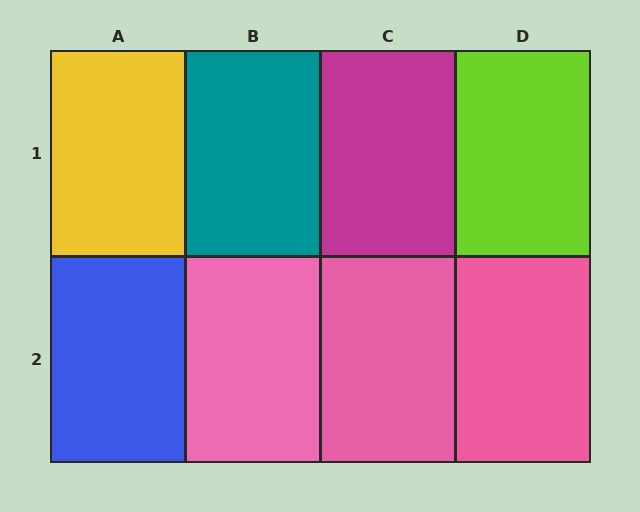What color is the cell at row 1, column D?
Lime.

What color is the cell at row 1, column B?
Teal.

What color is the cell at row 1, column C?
Magenta.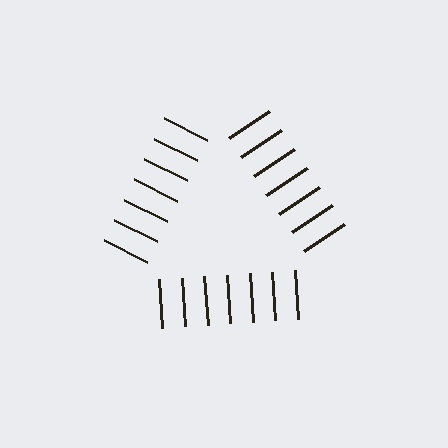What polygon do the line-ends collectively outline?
An illusory triangle — the line segments terminate on its edges but no continuous stroke is drawn.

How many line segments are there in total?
21 — 7 along each of the 3 edges.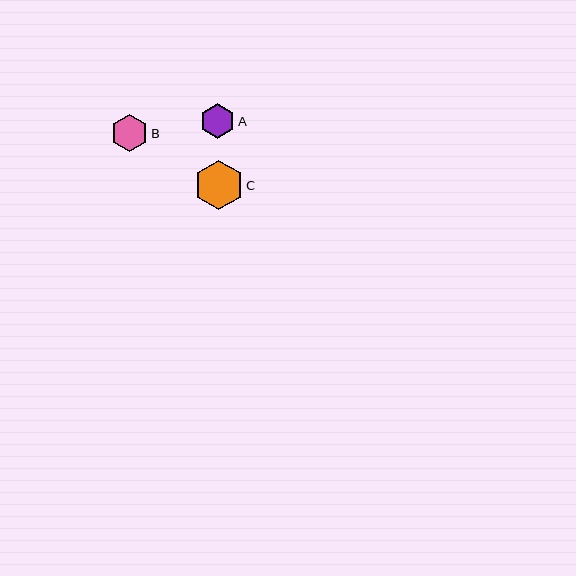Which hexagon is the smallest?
Hexagon A is the smallest with a size of approximately 35 pixels.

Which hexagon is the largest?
Hexagon C is the largest with a size of approximately 49 pixels.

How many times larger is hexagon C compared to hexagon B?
Hexagon C is approximately 1.3 times the size of hexagon B.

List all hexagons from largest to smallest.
From largest to smallest: C, B, A.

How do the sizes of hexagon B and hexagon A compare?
Hexagon B and hexagon A are approximately the same size.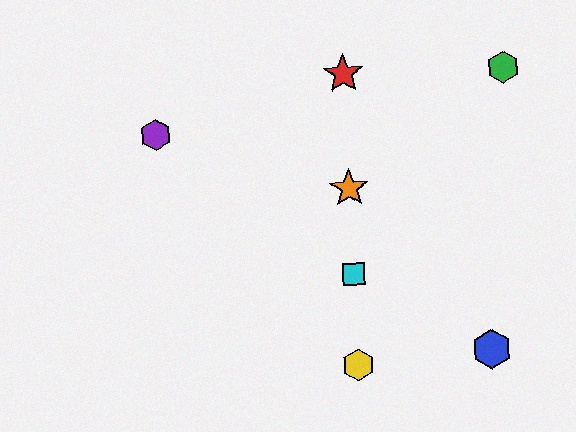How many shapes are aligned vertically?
4 shapes (the red star, the yellow hexagon, the orange star, the cyan square) are aligned vertically.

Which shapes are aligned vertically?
The red star, the yellow hexagon, the orange star, the cyan square are aligned vertically.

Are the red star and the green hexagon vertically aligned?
No, the red star is at x≈343 and the green hexagon is at x≈503.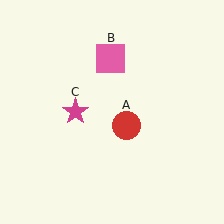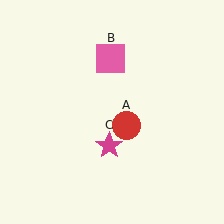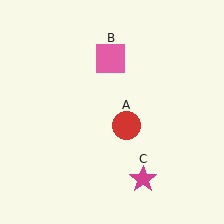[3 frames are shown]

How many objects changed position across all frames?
1 object changed position: magenta star (object C).